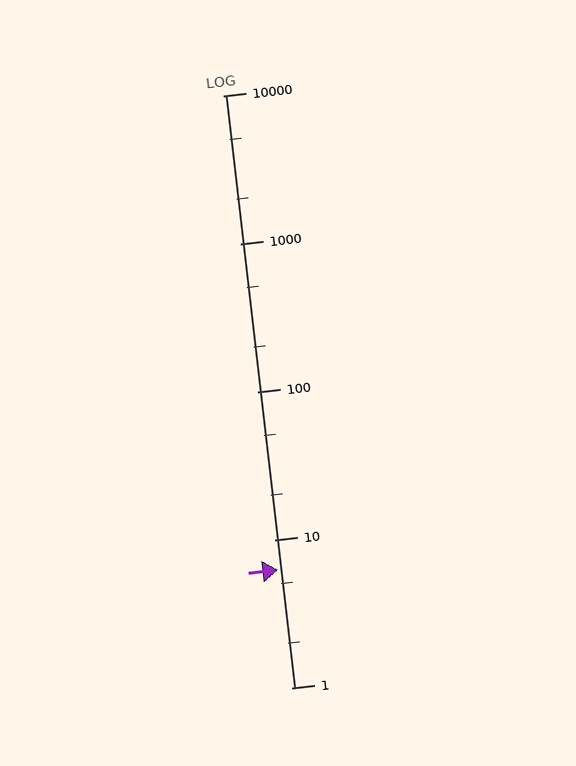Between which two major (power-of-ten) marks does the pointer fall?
The pointer is between 1 and 10.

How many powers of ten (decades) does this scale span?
The scale spans 4 decades, from 1 to 10000.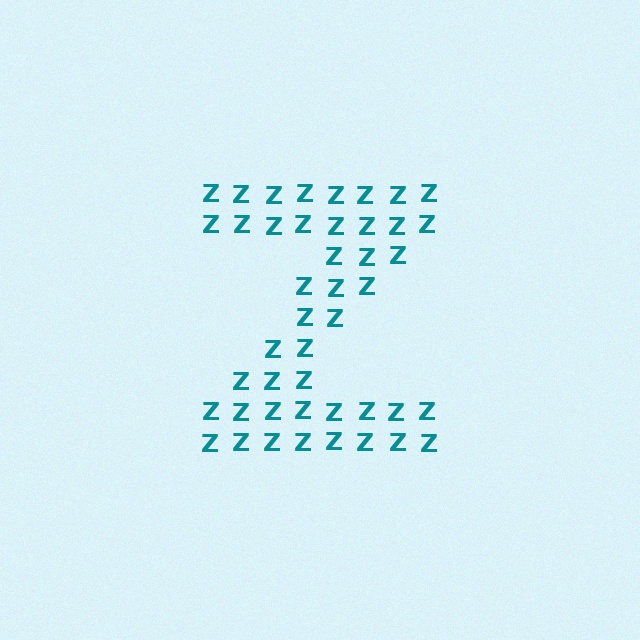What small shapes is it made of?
It is made of small letter Z's.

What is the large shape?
The large shape is the letter Z.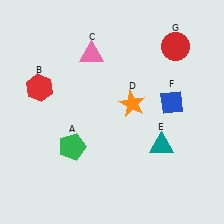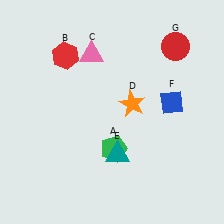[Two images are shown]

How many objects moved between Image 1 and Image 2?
3 objects moved between the two images.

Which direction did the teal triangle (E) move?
The teal triangle (E) moved left.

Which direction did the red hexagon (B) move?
The red hexagon (B) moved up.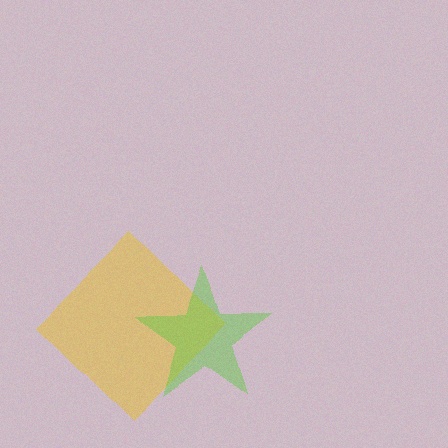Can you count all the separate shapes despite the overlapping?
Yes, there are 2 separate shapes.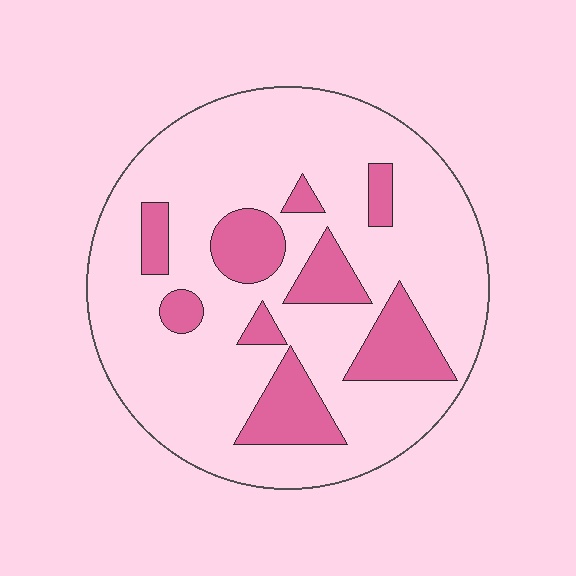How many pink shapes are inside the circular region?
9.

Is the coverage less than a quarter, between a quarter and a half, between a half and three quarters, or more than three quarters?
Less than a quarter.